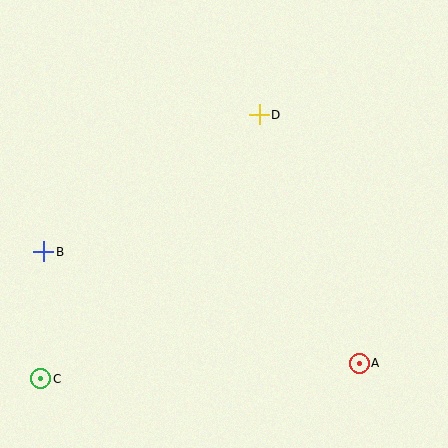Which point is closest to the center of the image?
Point D at (259, 115) is closest to the center.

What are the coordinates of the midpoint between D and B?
The midpoint between D and B is at (152, 183).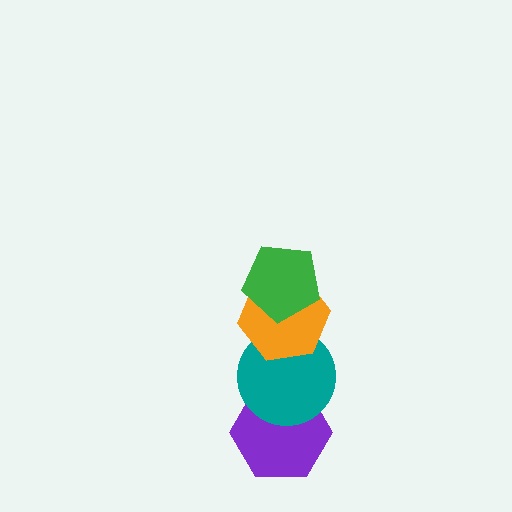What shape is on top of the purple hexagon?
The teal circle is on top of the purple hexagon.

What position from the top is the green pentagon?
The green pentagon is 1st from the top.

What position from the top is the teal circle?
The teal circle is 3rd from the top.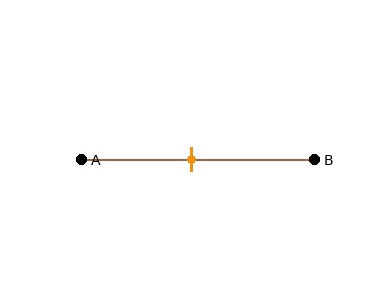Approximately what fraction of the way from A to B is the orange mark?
The orange mark is approximately 45% of the way from A to B.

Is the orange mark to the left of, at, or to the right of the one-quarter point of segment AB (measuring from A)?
The orange mark is to the right of the one-quarter point of segment AB.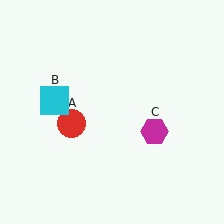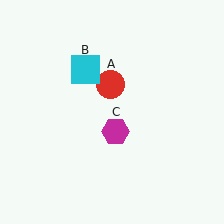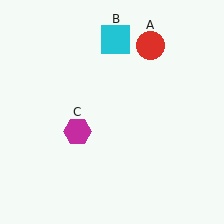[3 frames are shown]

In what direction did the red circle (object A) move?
The red circle (object A) moved up and to the right.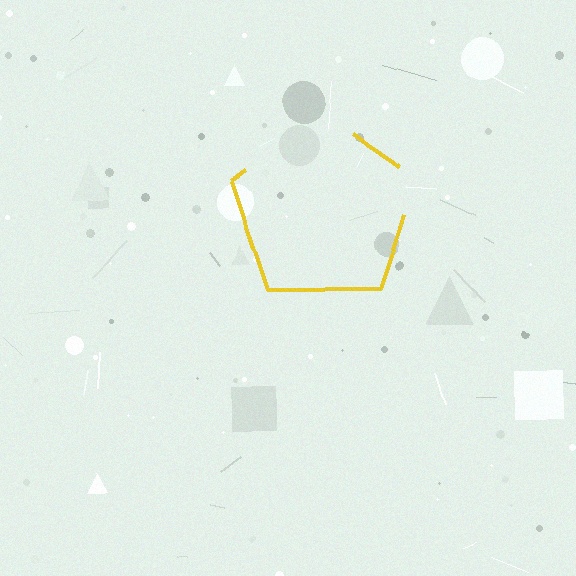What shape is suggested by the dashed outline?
The dashed outline suggests a pentagon.